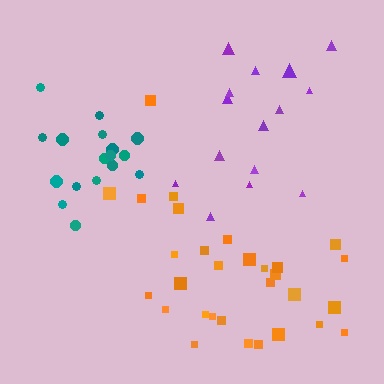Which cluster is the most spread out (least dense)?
Purple.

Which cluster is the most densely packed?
Teal.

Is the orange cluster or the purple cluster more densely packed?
Orange.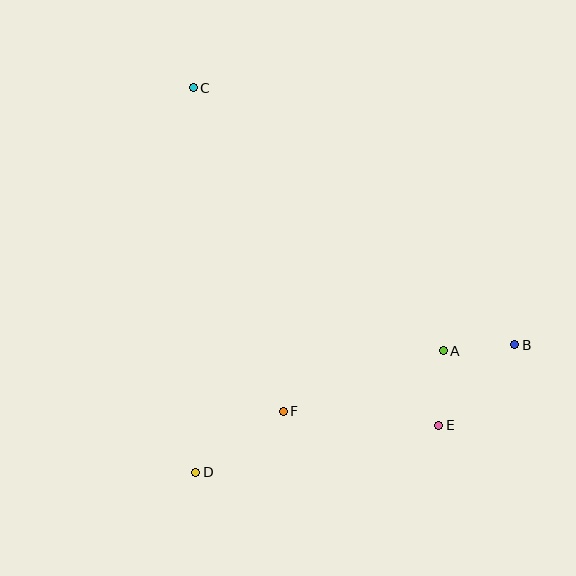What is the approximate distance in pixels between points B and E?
The distance between B and E is approximately 111 pixels.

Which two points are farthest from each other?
Points C and E are farthest from each other.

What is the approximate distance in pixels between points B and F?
The distance between B and F is approximately 241 pixels.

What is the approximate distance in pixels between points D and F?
The distance between D and F is approximately 106 pixels.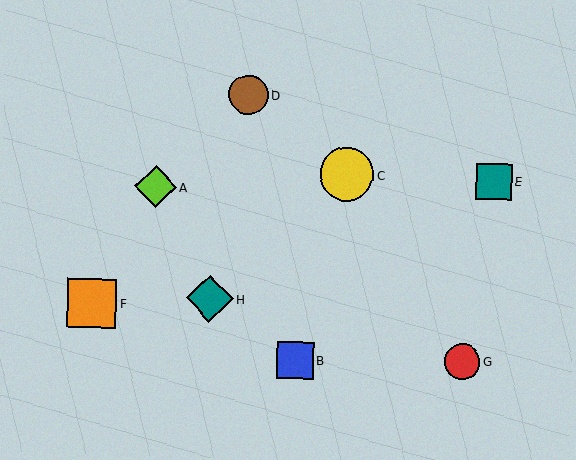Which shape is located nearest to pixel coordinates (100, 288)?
The orange square (labeled F) at (92, 303) is nearest to that location.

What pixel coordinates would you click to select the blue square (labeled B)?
Click at (295, 360) to select the blue square B.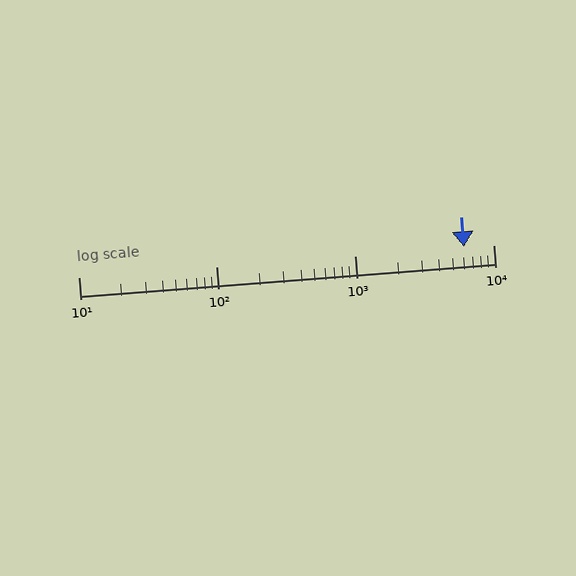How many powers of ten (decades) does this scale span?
The scale spans 3 decades, from 10 to 10000.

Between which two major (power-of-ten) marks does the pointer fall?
The pointer is between 1000 and 10000.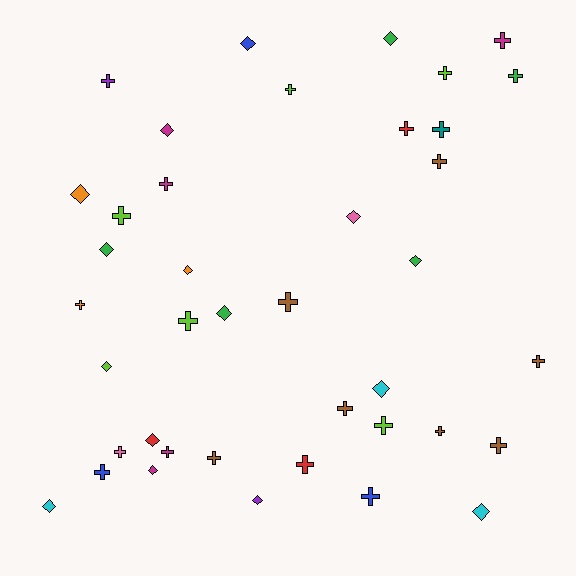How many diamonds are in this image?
There are 16 diamonds.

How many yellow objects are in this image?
There are no yellow objects.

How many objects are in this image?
There are 40 objects.